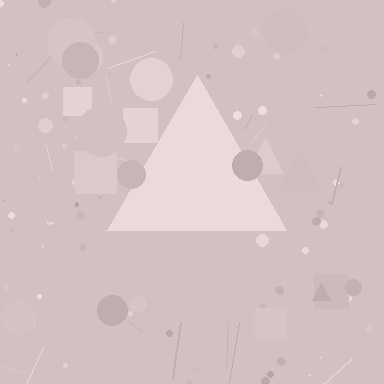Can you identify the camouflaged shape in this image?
The camouflaged shape is a triangle.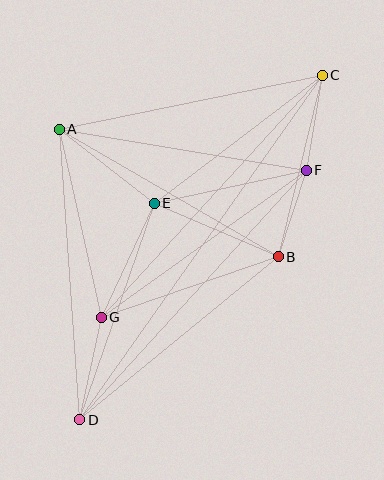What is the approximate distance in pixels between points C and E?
The distance between C and E is approximately 212 pixels.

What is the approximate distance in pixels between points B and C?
The distance between B and C is approximately 187 pixels.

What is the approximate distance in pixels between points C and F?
The distance between C and F is approximately 97 pixels.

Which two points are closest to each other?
Points B and F are closest to each other.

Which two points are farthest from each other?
Points C and D are farthest from each other.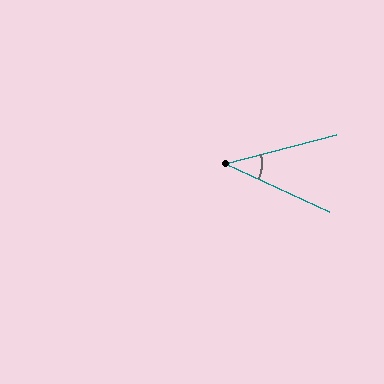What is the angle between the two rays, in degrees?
Approximately 40 degrees.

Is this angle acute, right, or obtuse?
It is acute.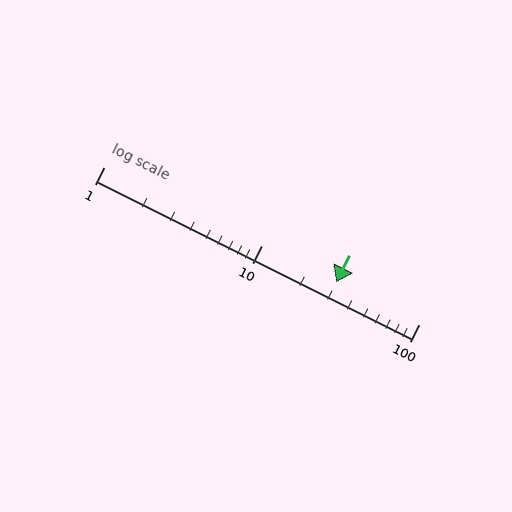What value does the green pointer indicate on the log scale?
The pointer indicates approximately 30.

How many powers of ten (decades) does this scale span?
The scale spans 2 decades, from 1 to 100.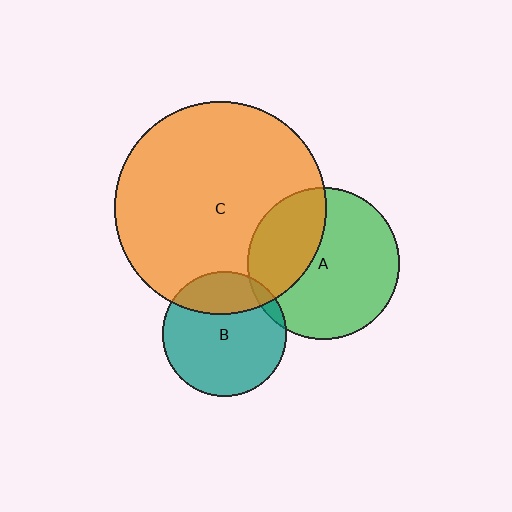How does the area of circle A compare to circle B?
Approximately 1.5 times.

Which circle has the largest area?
Circle C (orange).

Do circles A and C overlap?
Yes.